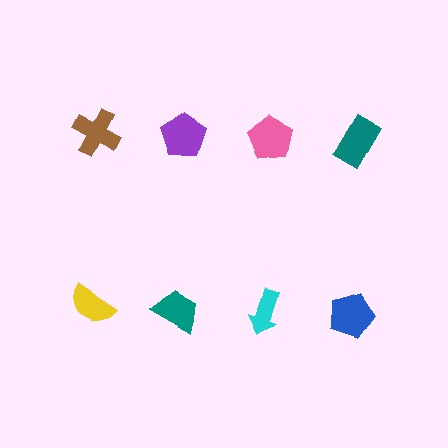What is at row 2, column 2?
A teal trapezoid.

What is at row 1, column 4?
A teal rectangle.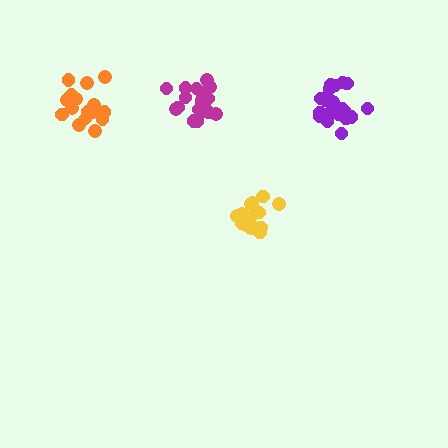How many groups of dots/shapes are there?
There are 4 groups.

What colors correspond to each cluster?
The clusters are colored: purple, magenta, yellow, orange.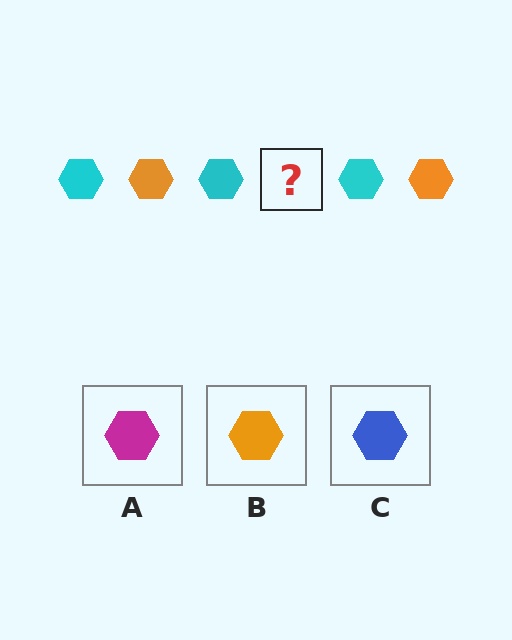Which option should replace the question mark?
Option B.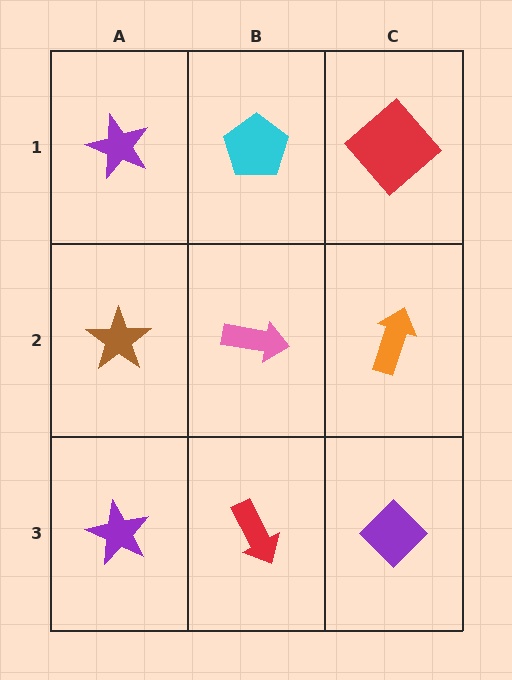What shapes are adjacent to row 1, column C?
An orange arrow (row 2, column C), a cyan pentagon (row 1, column B).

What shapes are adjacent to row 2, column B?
A cyan pentagon (row 1, column B), a red arrow (row 3, column B), a brown star (row 2, column A), an orange arrow (row 2, column C).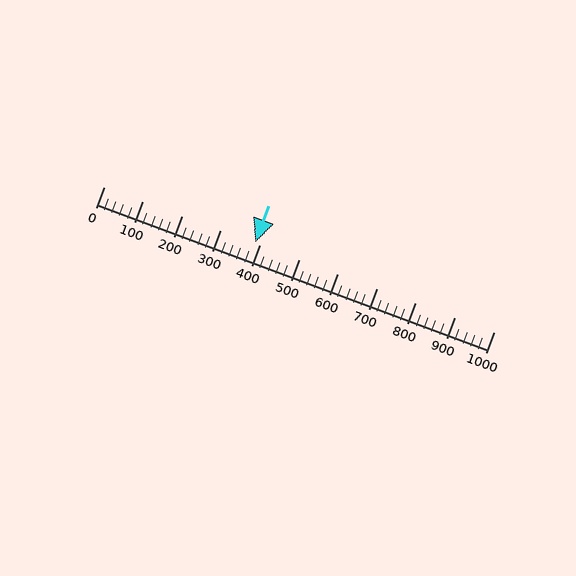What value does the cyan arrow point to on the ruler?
The cyan arrow points to approximately 389.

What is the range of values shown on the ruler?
The ruler shows values from 0 to 1000.